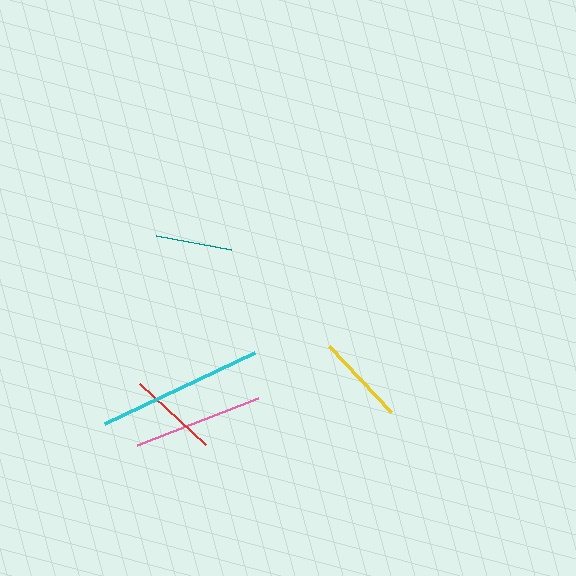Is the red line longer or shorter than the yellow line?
The yellow line is longer than the red line.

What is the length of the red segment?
The red segment is approximately 89 pixels long.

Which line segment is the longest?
The cyan line is the longest at approximately 165 pixels.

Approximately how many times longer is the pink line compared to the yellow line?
The pink line is approximately 1.4 times the length of the yellow line.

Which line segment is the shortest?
The teal line is the shortest at approximately 76 pixels.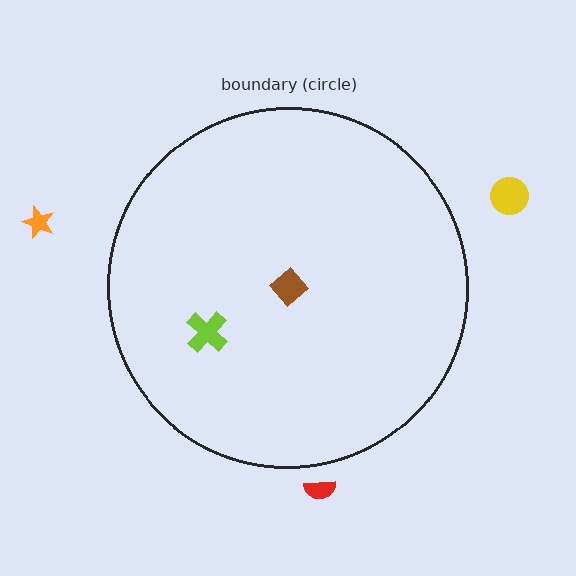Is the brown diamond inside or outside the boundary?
Inside.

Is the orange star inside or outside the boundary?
Outside.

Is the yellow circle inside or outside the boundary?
Outside.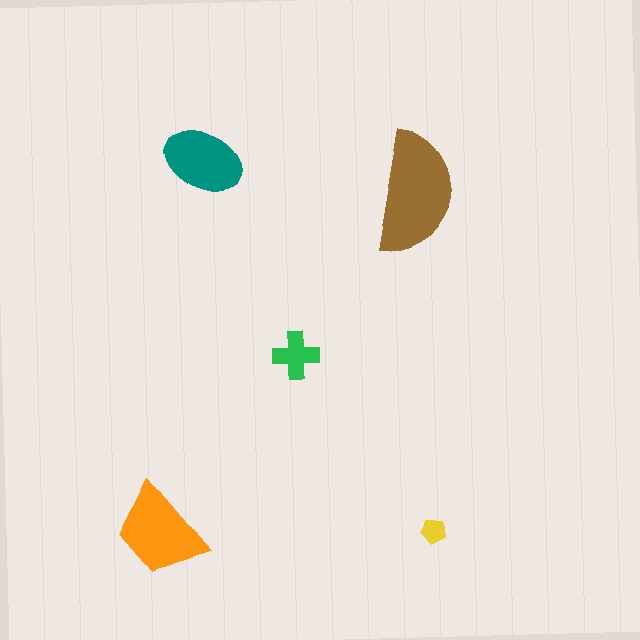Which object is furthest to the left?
The orange trapezoid is leftmost.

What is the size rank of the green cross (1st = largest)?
4th.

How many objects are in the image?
There are 5 objects in the image.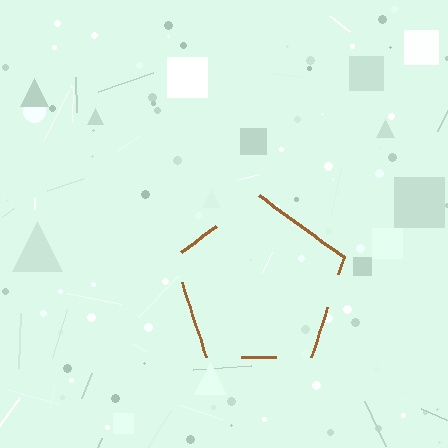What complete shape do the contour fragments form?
The contour fragments form a pentagon.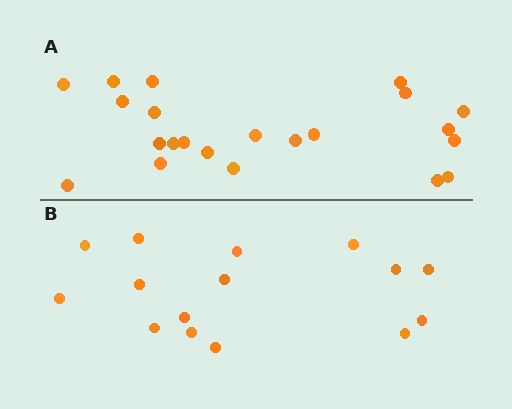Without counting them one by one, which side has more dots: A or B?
Region A (the top region) has more dots.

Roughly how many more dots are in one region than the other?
Region A has roughly 8 or so more dots than region B.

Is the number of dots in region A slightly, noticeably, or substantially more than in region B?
Region A has substantially more. The ratio is roughly 1.5 to 1.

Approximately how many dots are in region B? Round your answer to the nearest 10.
About 20 dots. (The exact count is 15, which rounds to 20.)